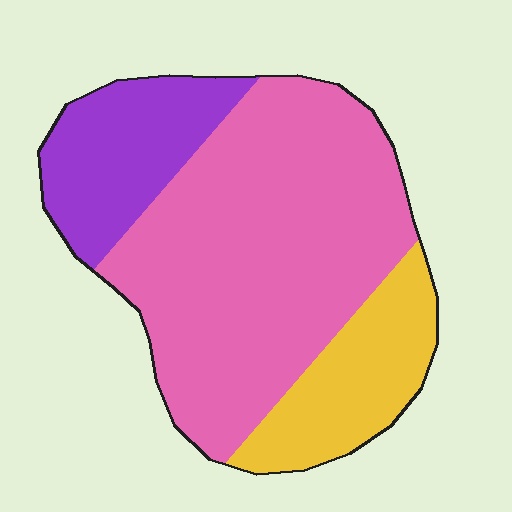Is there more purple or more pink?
Pink.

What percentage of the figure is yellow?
Yellow takes up about one fifth (1/5) of the figure.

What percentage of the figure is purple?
Purple covers 20% of the figure.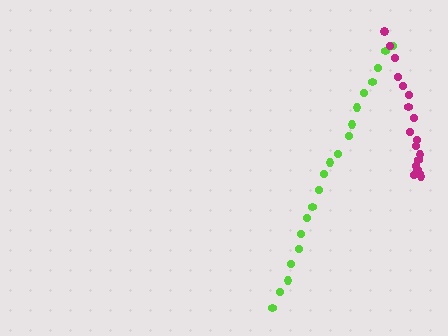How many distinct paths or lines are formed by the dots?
There are 2 distinct paths.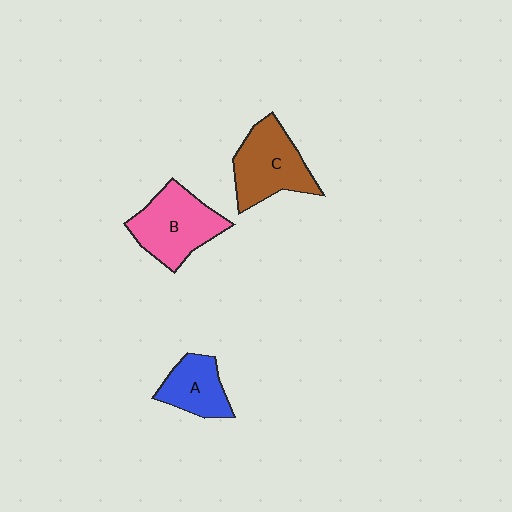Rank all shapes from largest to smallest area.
From largest to smallest: B (pink), C (brown), A (blue).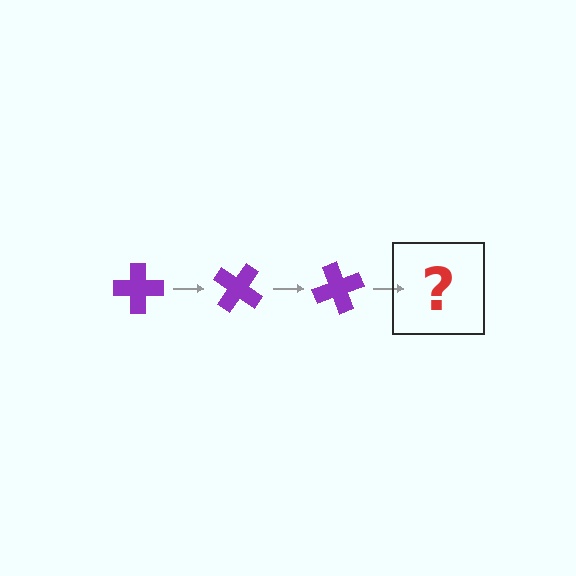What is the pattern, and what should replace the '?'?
The pattern is that the cross rotates 35 degrees each step. The '?' should be a purple cross rotated 105 degrees.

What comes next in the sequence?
The next element should be a purple cross rotated 105 degrees.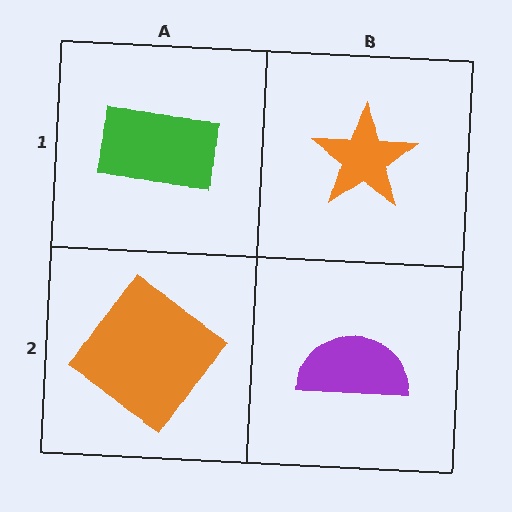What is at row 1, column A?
A green rectangle.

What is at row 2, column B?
A purple semicircle.